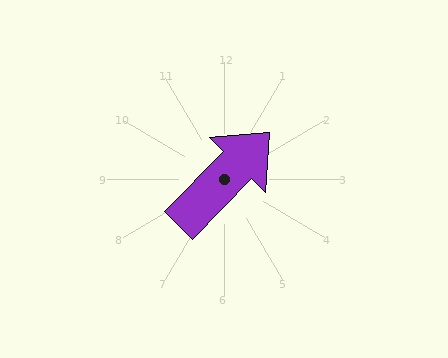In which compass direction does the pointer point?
Northeast.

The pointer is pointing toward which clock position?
Roughly 1 o'clock.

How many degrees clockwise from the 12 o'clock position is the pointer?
Approximately 45 degrees.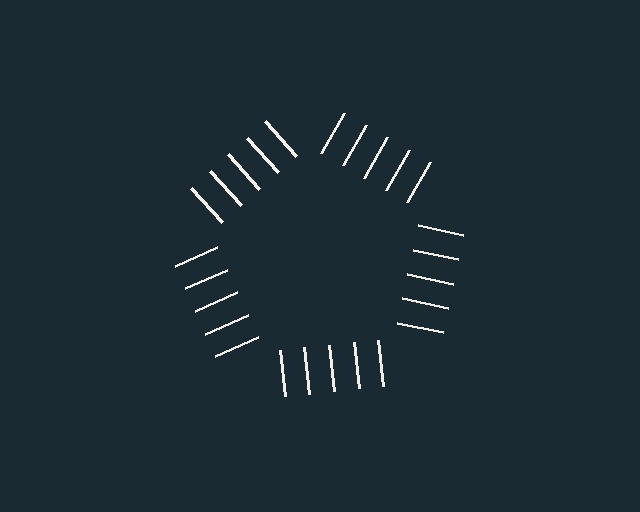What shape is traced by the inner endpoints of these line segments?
An illusory pentagon — the line segments terminate on its edges but no continuous stroke is drawn.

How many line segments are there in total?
25 — 5 along each of the 5 edges.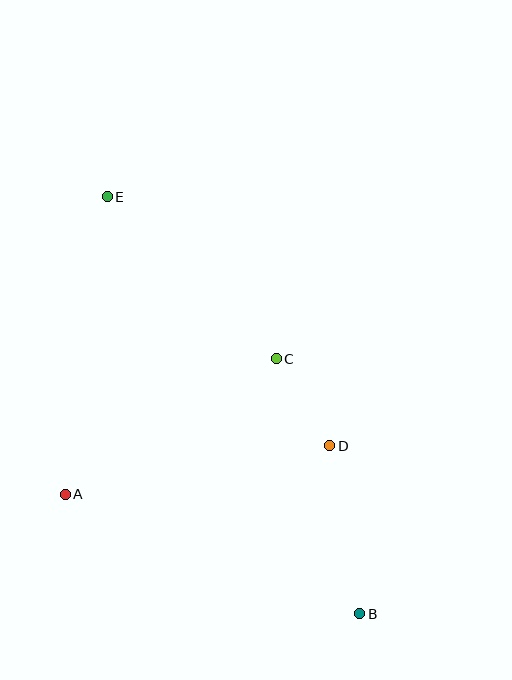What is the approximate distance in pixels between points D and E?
The distance between D and E is approximately 334 pixels.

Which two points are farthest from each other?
Points B and E are farthest from each other.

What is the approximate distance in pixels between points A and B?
The distance between A and B is approximately 318 pixels.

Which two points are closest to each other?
Points C and D are closest to each other.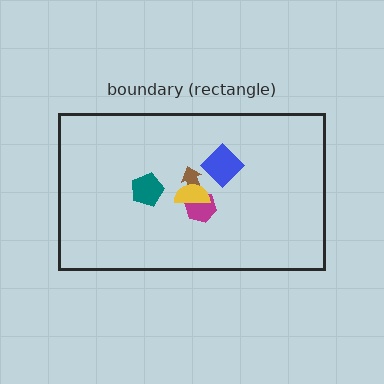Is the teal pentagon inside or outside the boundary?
Inside.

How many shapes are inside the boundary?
5 inside, 0 outside.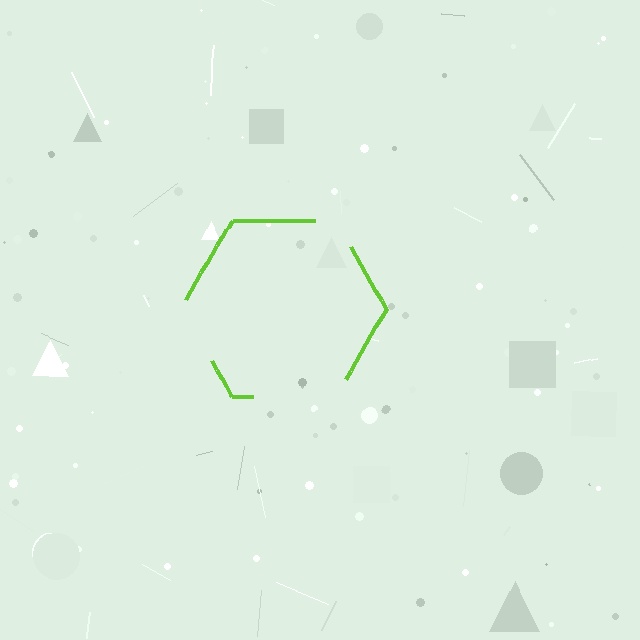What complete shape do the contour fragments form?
The contour fragments form a hexagon.